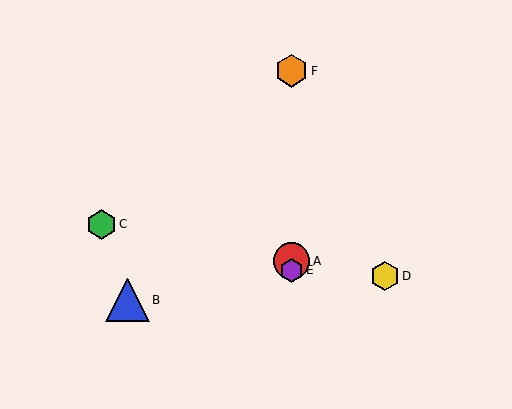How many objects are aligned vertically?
3 objects (A, E, F) are aligned vertically.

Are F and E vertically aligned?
Yes, both are at x≈291.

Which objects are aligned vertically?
Objects A, E, F are aligned vertically.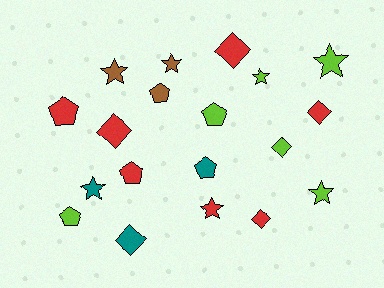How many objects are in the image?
There are 19 objects.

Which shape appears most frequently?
Star, with 7 objects.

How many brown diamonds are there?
There are no brown diamonds.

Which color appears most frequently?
Red, with 7 objects.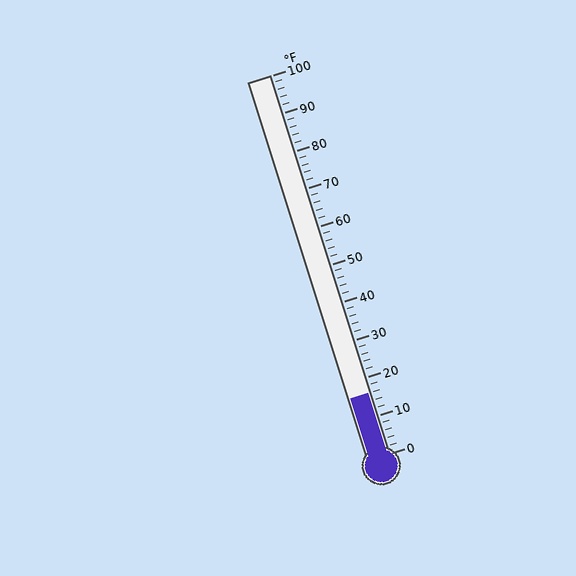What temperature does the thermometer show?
The thermometer shows approximately 16°F.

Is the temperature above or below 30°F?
The temperature is below 30°F.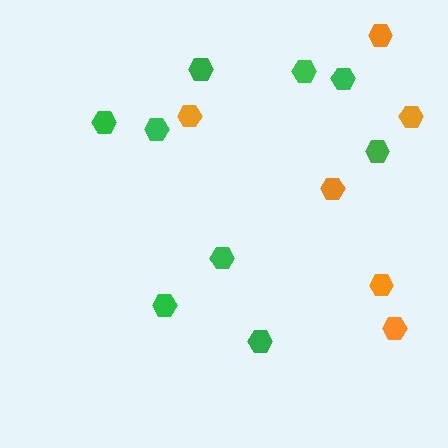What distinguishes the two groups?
There are 2 groups: one group of green hexagons (9) and one group of orange hexagons (6).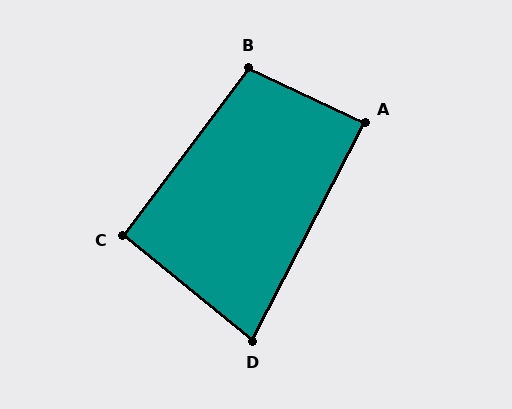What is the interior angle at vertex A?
Approximately 88 degrees (approximately right).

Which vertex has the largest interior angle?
B, at approximately 102 degrees.